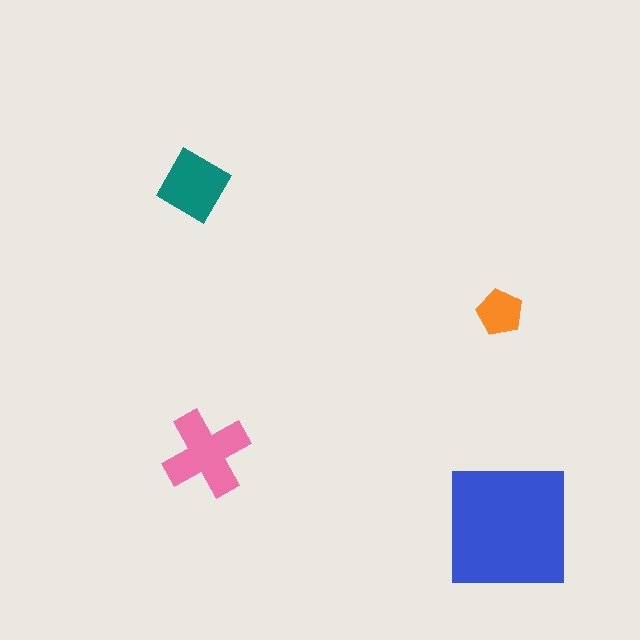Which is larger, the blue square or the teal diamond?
The blue square.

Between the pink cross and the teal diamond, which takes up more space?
The pink cross.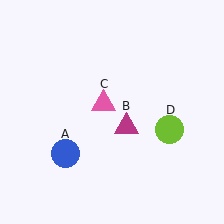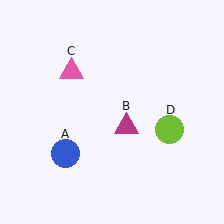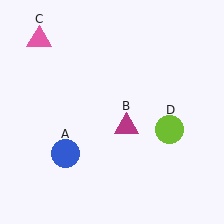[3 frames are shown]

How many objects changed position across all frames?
1 object changed position: pink triangle (object C).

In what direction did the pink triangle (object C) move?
The pink triangle (object C) moved up and to the left.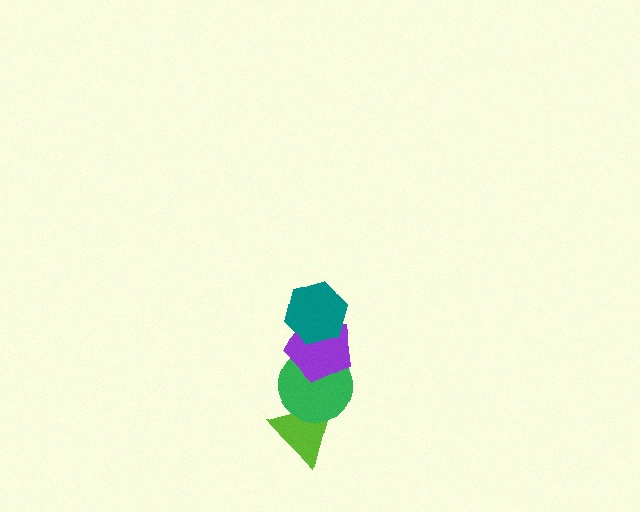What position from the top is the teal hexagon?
The teal hexagon is 1st from the top.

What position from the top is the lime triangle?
The lime triangle is 4th from the top.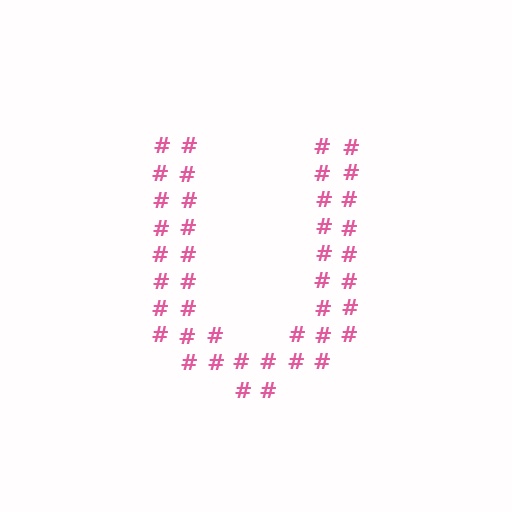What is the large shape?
The large shape is the letter U.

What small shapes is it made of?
It is made of small hash symbols.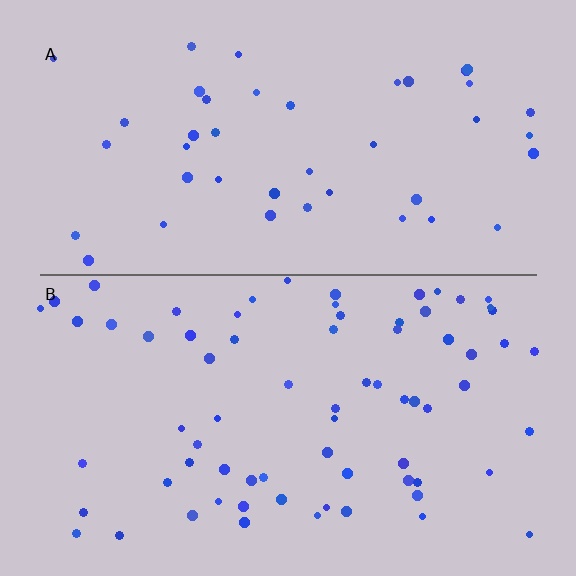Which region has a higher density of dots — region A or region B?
B (the bottom).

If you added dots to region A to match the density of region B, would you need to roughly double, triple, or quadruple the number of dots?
Approximately double.